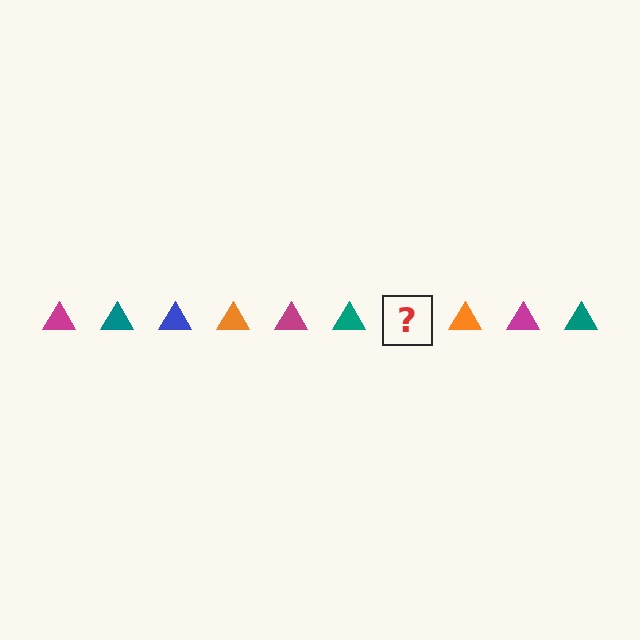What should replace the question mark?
The question mark should be replaced with a blue triangle.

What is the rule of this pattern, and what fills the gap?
The rule is that the pattern cycles through magenta, teal, blue, orange triangles. The gap should be filled with a blue triangle.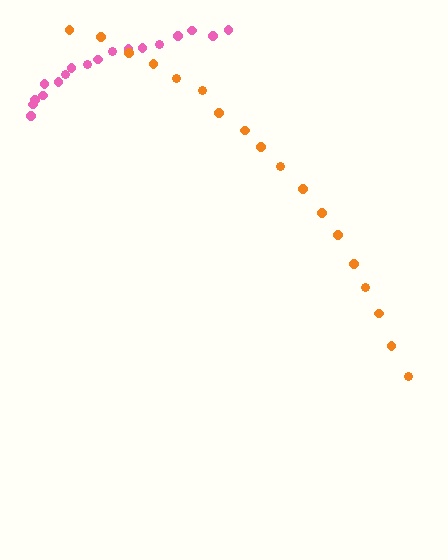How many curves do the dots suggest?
There are 2 distinct paths.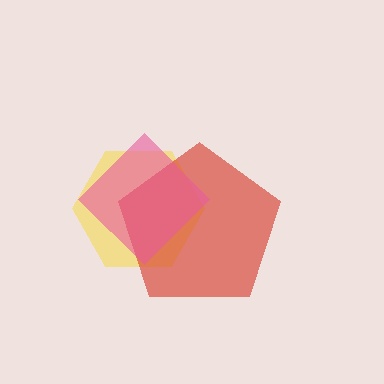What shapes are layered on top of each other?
The layered shapes are: a yellow hexagon, a red pentagon, a pink diamond.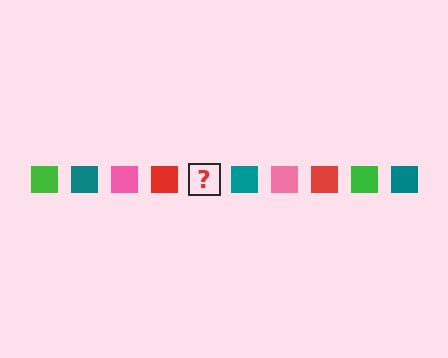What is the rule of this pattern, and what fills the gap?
The rule is that the pattern cycles through green, teal, pink, red squares. The gap should be filled with a green square.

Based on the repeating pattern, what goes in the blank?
The blank should be a green square.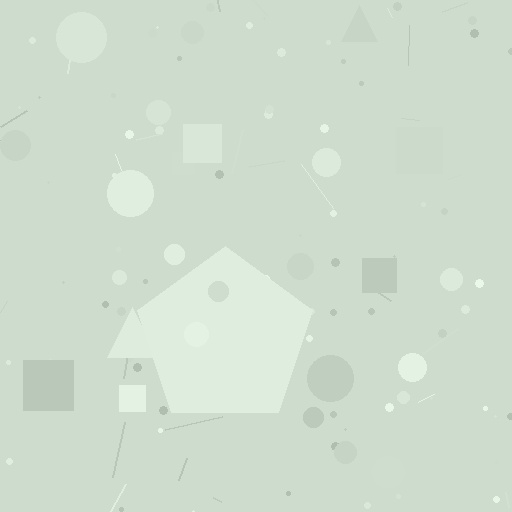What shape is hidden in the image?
A pentagon is hidden in the image.